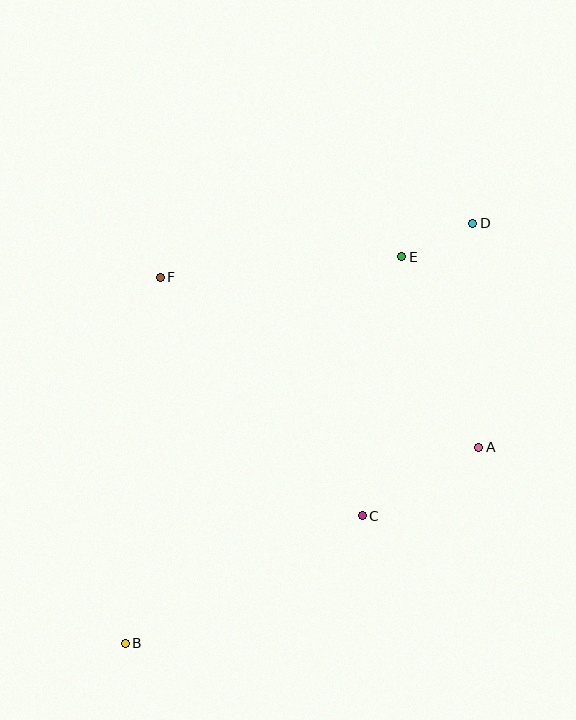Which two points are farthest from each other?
Points B and D are farthest from each other.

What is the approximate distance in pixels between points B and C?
The distance between B and C is approximately 269 pixels.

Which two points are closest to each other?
Points D and E are closest to each other.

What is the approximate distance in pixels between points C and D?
The distance between C and D is approximately 313 pixels.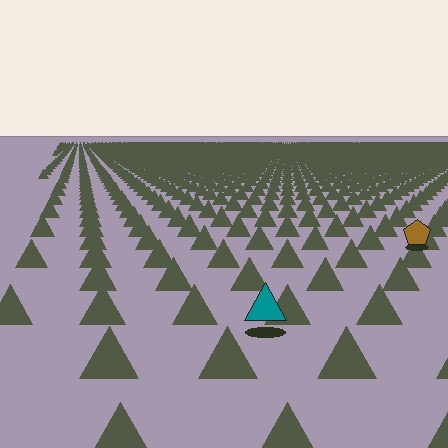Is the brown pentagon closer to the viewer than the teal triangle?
No. The teal triangle is closer — you can tell from the texture gradient: the ground texture is coarser near it.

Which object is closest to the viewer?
The teal triangle is closest. The texture marks near it are larger and more spread out.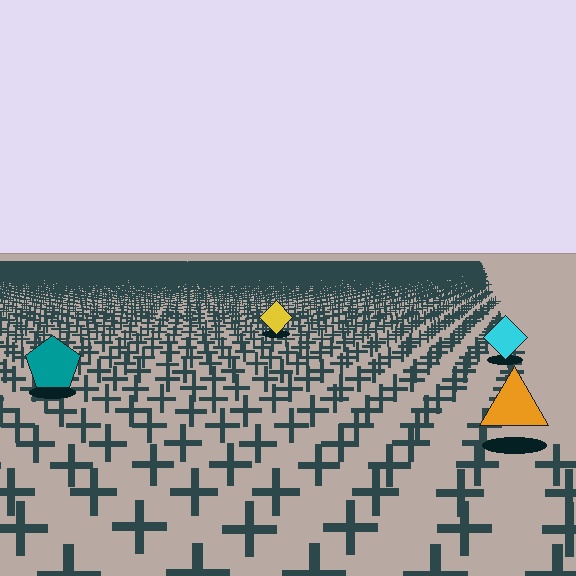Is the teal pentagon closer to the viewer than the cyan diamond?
Yes. The teal pentagon is closer — you can tell from the texture gradient: the ground texture is coarser near it.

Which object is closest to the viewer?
The orange triangle is closest. The texture marks near it are larger and more spread out.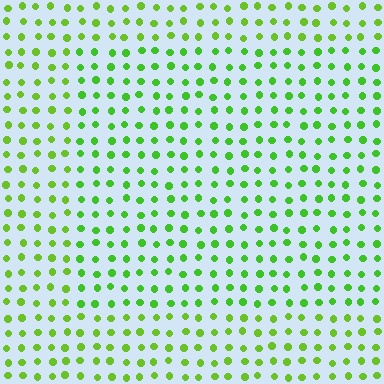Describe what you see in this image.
The image is filled with small lime elements in a uniform arrangement. A rectangle-shaped region is visible where the elements are tinted to a slightly different hue, forming a subtle color boundary.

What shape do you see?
I see a rectangle.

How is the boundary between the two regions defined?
The boundary is defined purely by a slight shift in hue (about 18 degrees). Spacing, size, and orientation are identical on both sides.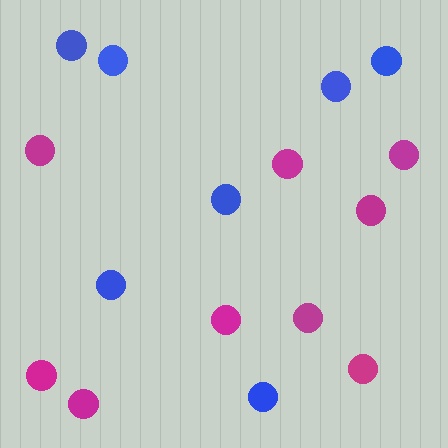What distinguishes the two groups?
There are 2 groups: one group of magenta circles (9) and one group of blue circles (7).